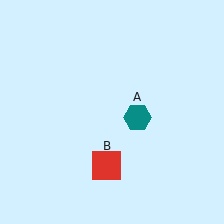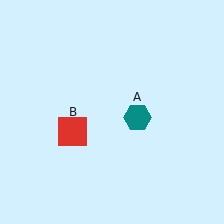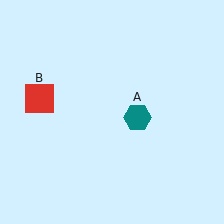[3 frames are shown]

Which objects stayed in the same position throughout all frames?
Teal hexagon (object A) remained stationary.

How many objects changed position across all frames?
1 object changed position: red square (object B).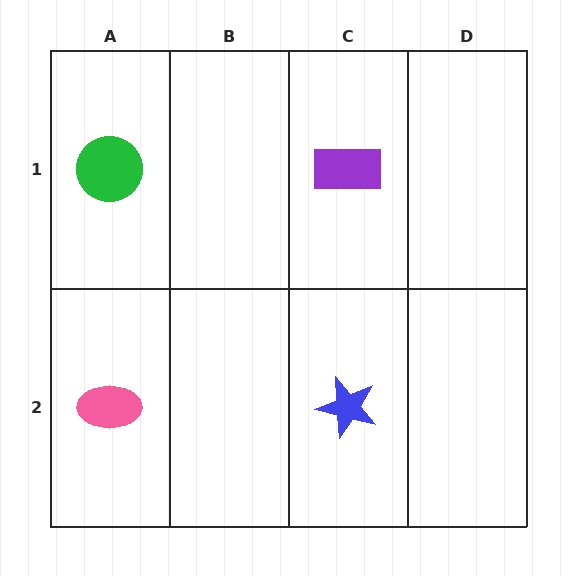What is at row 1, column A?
A green circle.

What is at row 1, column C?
A purple rectangle.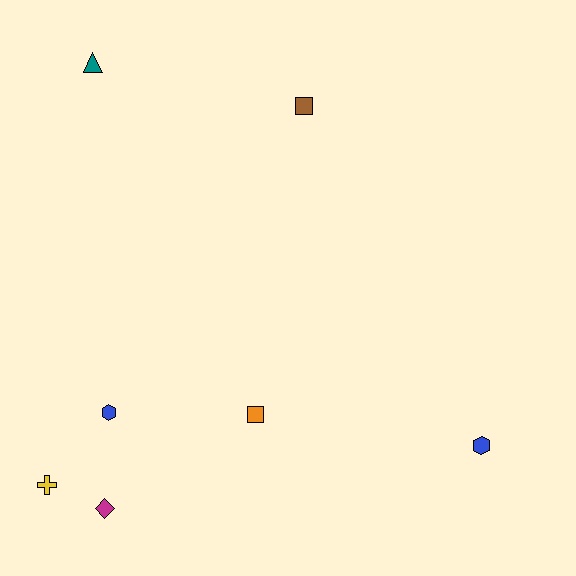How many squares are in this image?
There are 2 squares.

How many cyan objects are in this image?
There are no cyan objects.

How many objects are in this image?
There are 7 objects.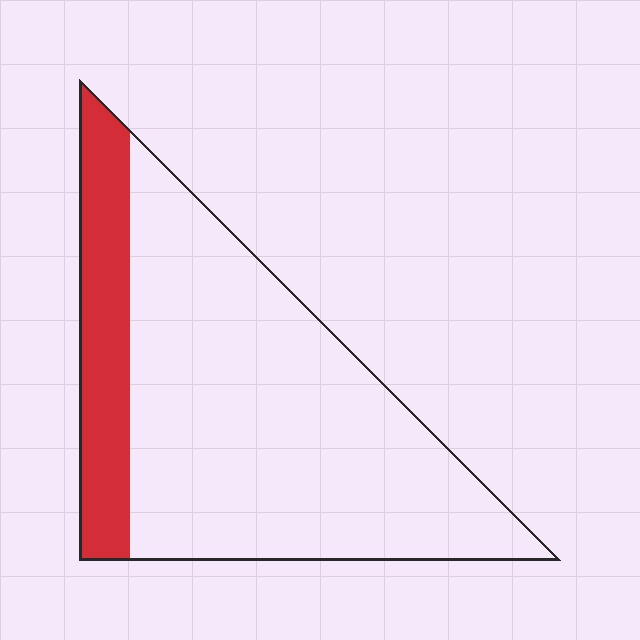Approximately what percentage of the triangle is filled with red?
Approximately 20%.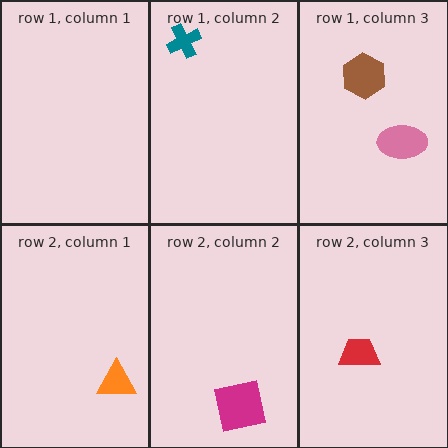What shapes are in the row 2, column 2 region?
The magenta square.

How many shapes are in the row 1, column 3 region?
2.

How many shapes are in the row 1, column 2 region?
1.